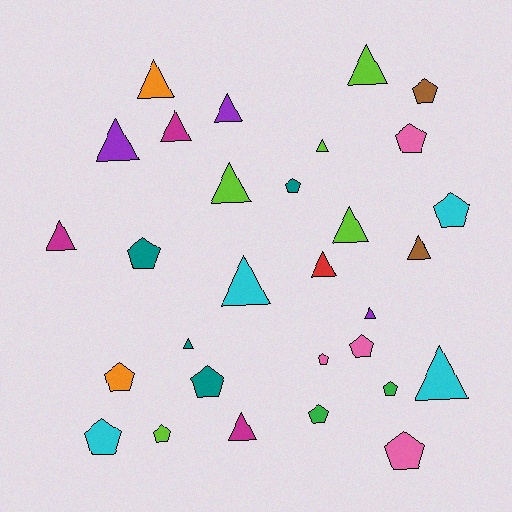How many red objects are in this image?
There is 1 red object.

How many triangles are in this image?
There are 16 triangles.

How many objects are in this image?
There are 30 objects.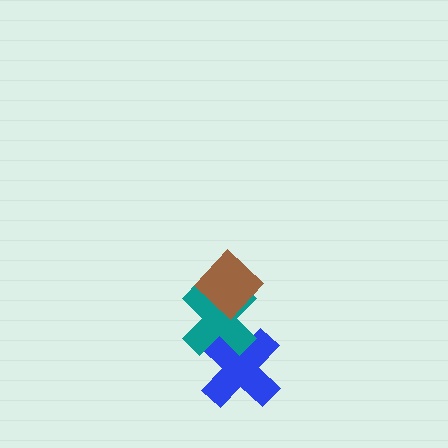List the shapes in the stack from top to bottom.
From top to bottom: the brown diamond, the teal cross, the blue cross.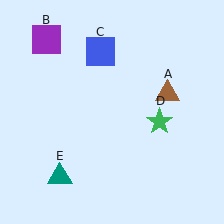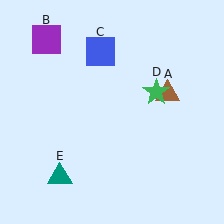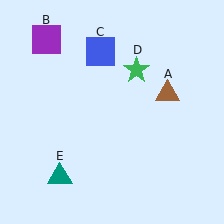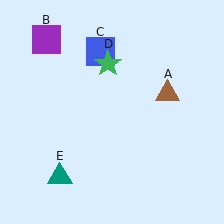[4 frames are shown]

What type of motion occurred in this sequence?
The green star (object D) rotated counterclockwise around the center of the scene.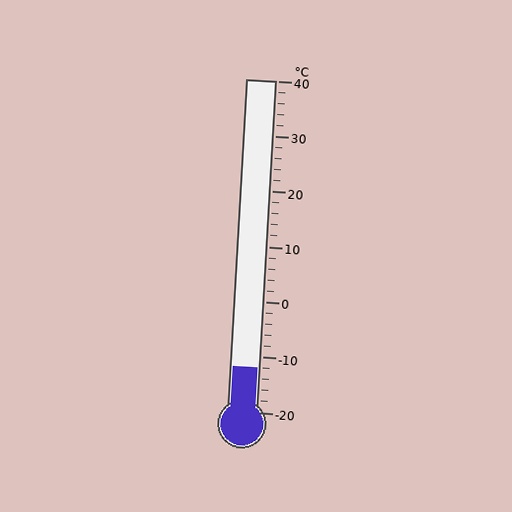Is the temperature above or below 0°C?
The temperature is below 0°C.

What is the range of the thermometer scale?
The thermometer scale ranges from -20°C to 40°C.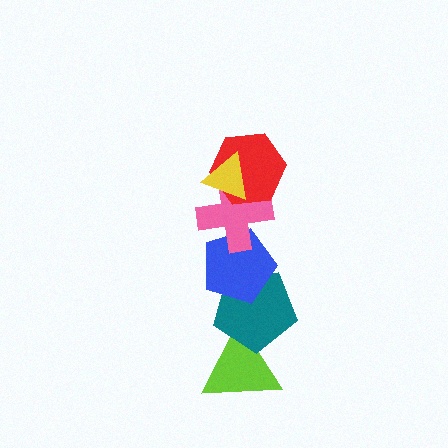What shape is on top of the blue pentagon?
The pink cross is on top of the blue pentagon.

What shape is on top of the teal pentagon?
The blue pentagon is on top of the teal pentagon.